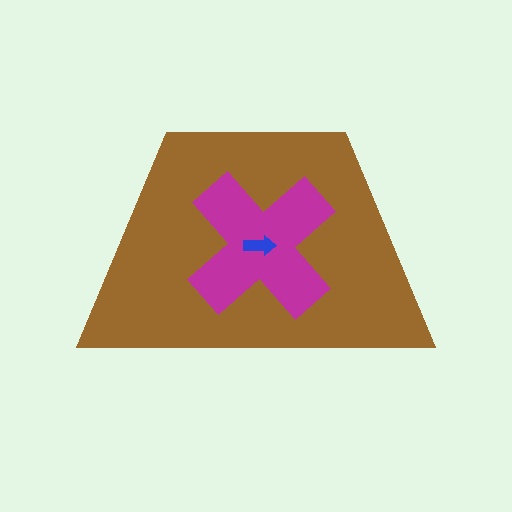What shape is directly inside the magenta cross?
The blue arrow.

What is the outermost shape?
The brown trapezoid.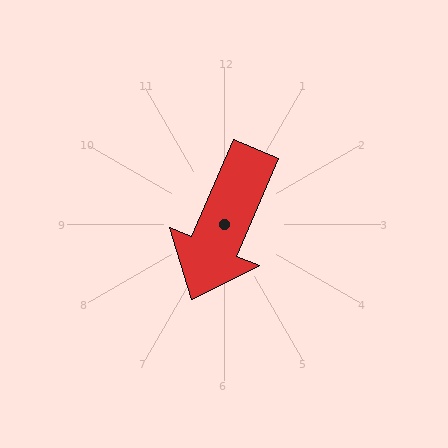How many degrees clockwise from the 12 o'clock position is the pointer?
Approximately 203 degrees.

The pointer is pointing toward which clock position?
Roughly 7 o'clock.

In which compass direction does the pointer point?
Southwest.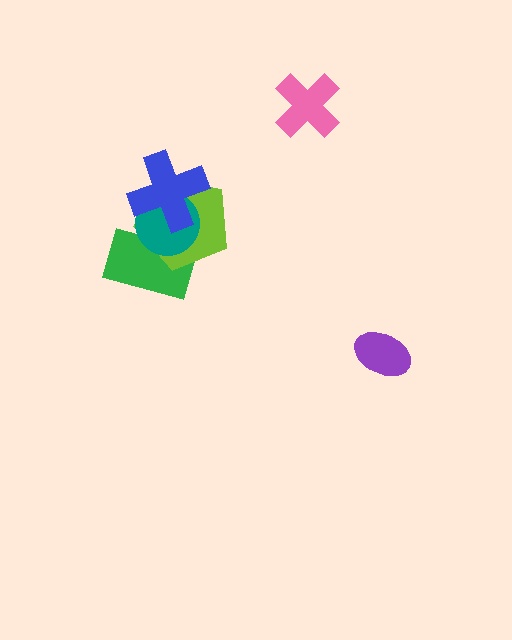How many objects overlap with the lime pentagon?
3 objects overlap with the lime pentagon.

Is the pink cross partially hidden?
No, no other shape covers it.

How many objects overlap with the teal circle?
3 objects overlap with the teal circle.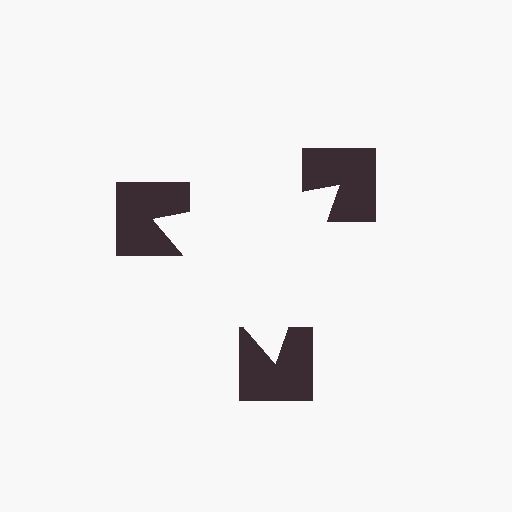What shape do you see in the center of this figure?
An illusory triangle — its edges are inferred from the aligned wedge cuts in the notched squares, not physically drawn.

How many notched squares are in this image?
There are 3 — one at each vertex of the illusory triangle.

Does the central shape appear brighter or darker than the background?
It typically appears slightly brighter than the background, even though no actual brightness change is drawn.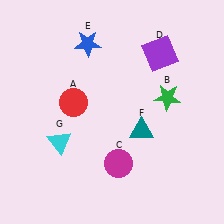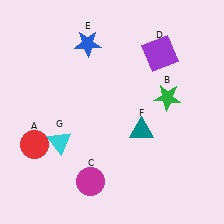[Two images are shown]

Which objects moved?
The objects that moved are: the red circle (A), the magenta circle (C).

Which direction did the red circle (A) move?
The red circle (A) moved down.